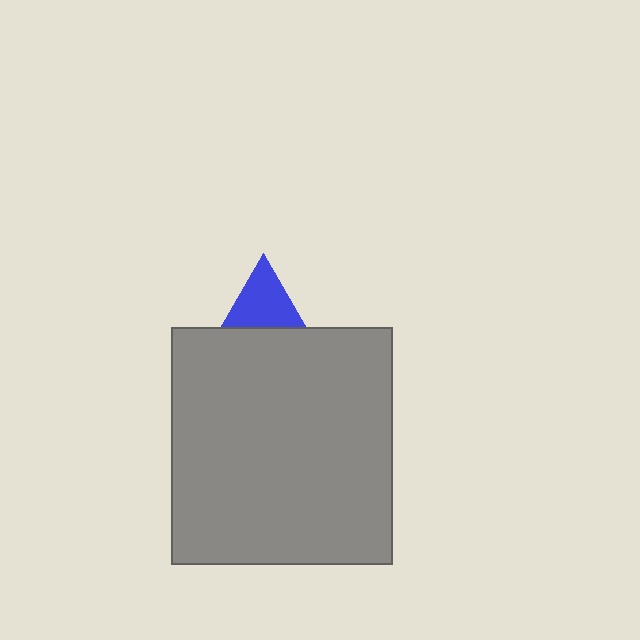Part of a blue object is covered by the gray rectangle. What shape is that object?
It is a triangle.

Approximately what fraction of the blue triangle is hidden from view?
Roughly 56% of the blue triangle is hidden behind the gray rectangle.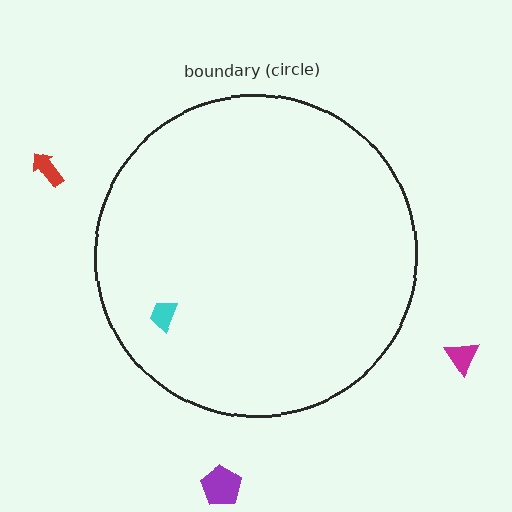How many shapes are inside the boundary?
1 inside, 3 outside.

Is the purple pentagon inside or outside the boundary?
Outside.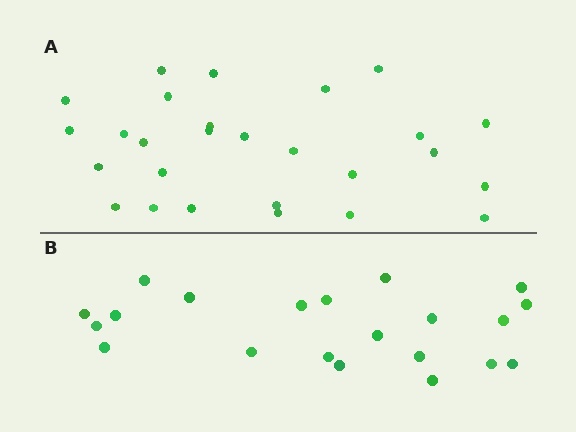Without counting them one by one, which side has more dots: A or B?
Region A (the top region) has more dots.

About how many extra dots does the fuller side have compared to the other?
Region A has about 6 more dots than region B.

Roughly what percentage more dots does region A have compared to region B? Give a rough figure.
About 30% more.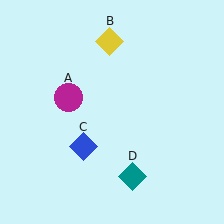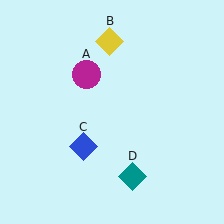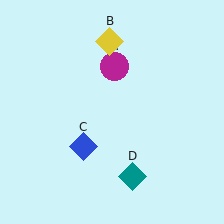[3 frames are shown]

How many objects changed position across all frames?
1 object changed position: magenta circle (object A).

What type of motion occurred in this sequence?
The magenta circle (object A) rotated clockwise around the center of the scene.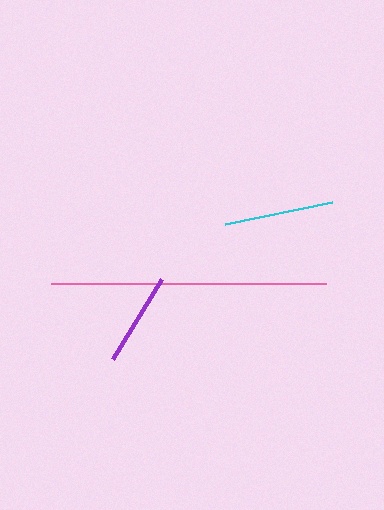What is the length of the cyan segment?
The cyan segment is approximately 109 pixels long.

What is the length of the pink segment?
The pink segment is approximately 275 pixels long.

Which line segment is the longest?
The pink line is the longest at approximately 275 pixels.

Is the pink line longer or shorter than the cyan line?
The pink line is longer than the cyan line.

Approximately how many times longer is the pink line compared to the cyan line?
The pink line is approximately 2.5 times the length of the cyan line.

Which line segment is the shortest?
The purple line is the shortest at approximately 93 pixels.